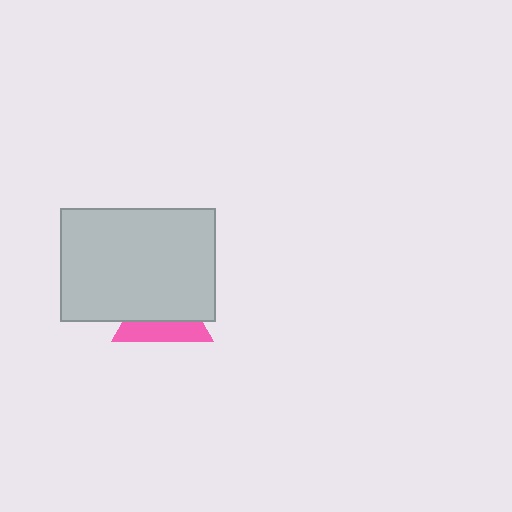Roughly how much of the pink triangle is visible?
A small part of it is visible (roughly 40%).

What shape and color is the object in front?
The object in front is a light gray rectangle.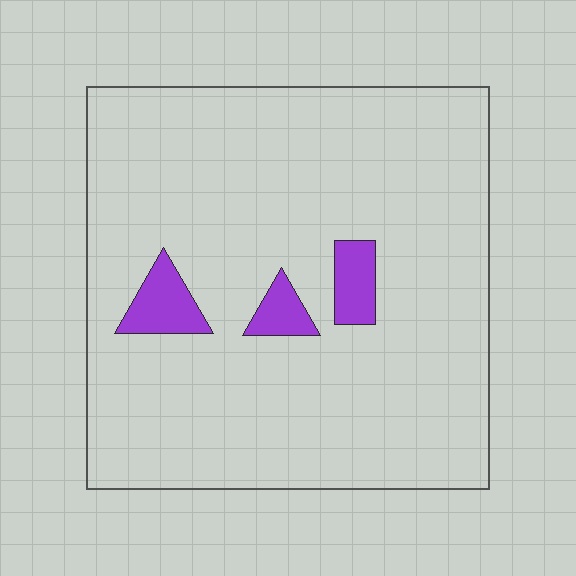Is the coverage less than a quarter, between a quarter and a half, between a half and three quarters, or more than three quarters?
Less than a quarter.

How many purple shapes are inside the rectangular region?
3.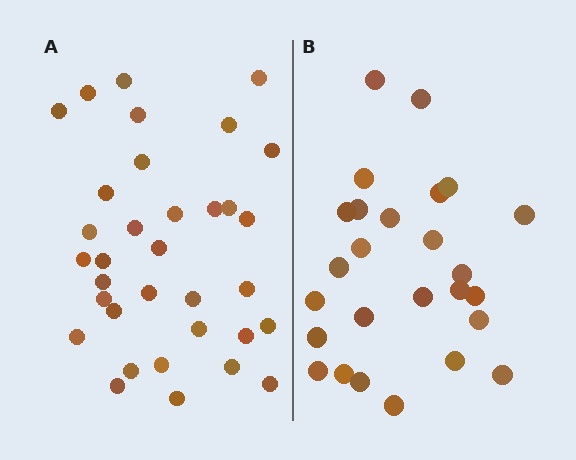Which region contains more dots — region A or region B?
Region A (the left region) has more dots.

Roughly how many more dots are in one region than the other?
Region A has roughly 8 or so more dots than region B.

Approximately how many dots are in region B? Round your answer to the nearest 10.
About 30 dots. (The exact count is 26, which rounds to 30.)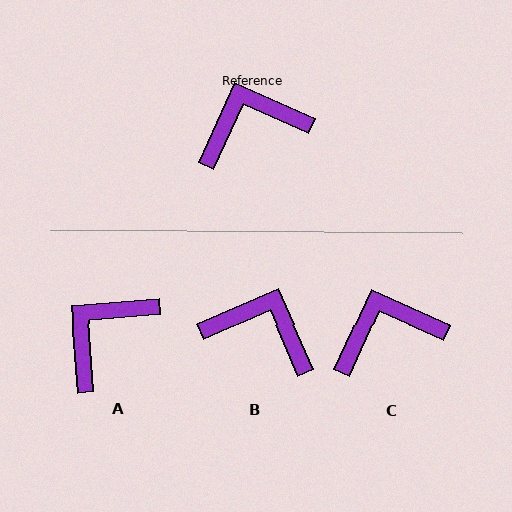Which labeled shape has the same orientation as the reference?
C.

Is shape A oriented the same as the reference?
No, it is off by about 29 degrees.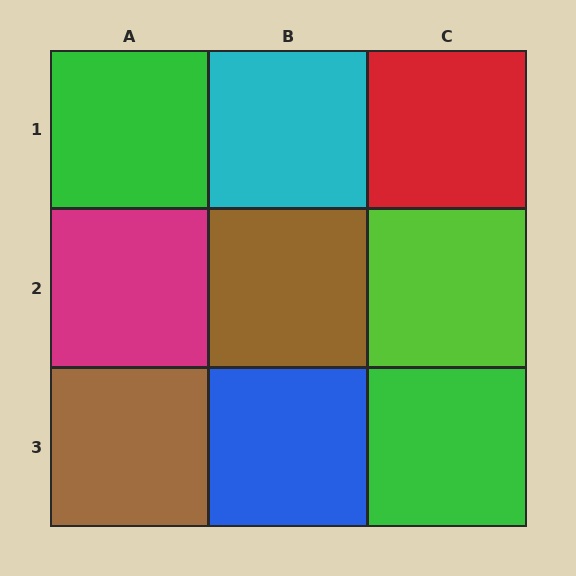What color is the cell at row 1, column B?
Cyan.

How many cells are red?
1 cell is red.